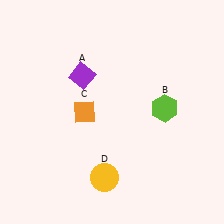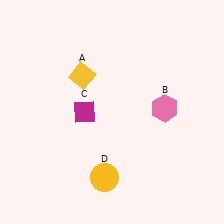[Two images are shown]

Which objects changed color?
A changed from purple to yellow. B changed from lime to pink. C changed from orange to magenta.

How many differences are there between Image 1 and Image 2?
There are 3 differences between the two images.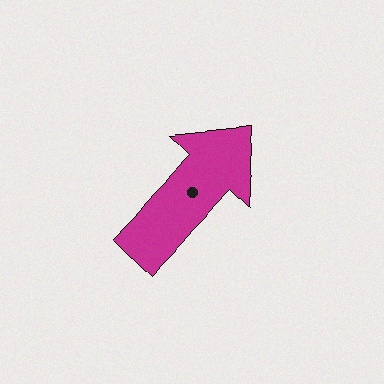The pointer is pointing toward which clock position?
Roughly 1 o'clock.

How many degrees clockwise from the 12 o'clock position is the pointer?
Approximately 43 degrees.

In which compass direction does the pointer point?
Northeast.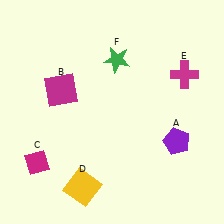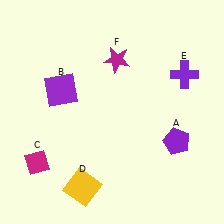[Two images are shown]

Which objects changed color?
B changed from magenta to purple. E changed from magenta to purple. F changed from green to magenta.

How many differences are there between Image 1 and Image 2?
There are 3 differences between the two images.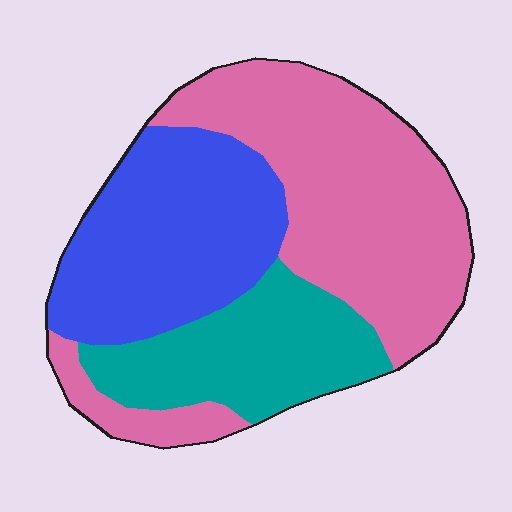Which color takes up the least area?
Teal, at roughly 25%.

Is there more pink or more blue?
Pink.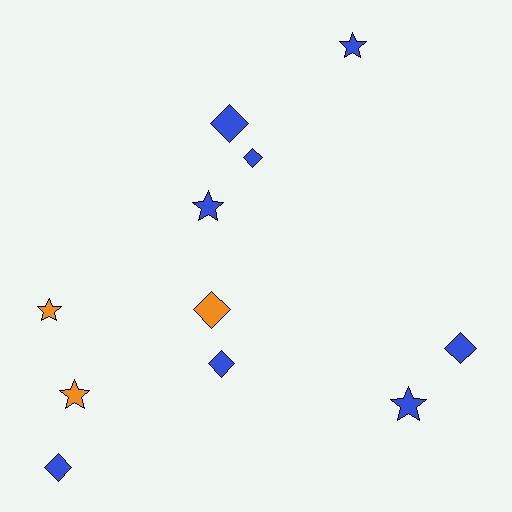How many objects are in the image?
There are 11 objects.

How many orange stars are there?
There are 2 orange stars.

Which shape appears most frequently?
Diamond, with 6 objects.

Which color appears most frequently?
Blue, with 8 objects.